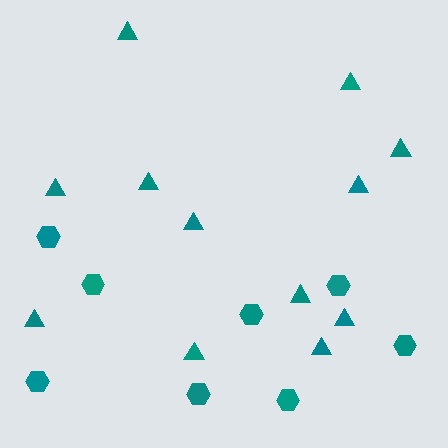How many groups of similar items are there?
There are 2 groups: one group of hexagons (8) and one group of triangles (12).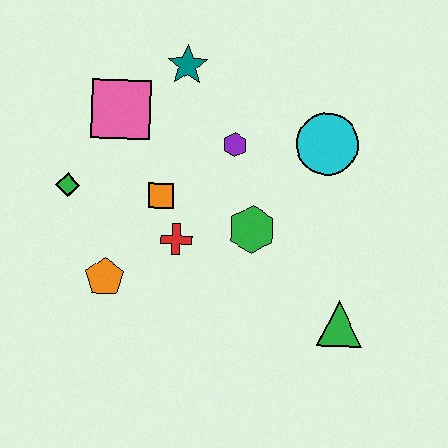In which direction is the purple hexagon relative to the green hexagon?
The purple hexagon is above the green hexagon.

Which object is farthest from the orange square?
The green triangle is farthest from the orange square.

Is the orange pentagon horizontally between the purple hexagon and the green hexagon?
No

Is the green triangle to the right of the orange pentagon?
Yes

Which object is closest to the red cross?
The orange square is closest to the red cross.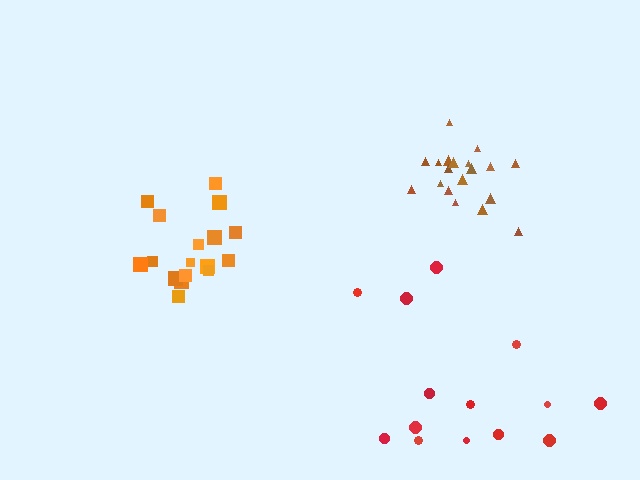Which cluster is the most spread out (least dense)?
Red.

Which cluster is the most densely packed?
Brown.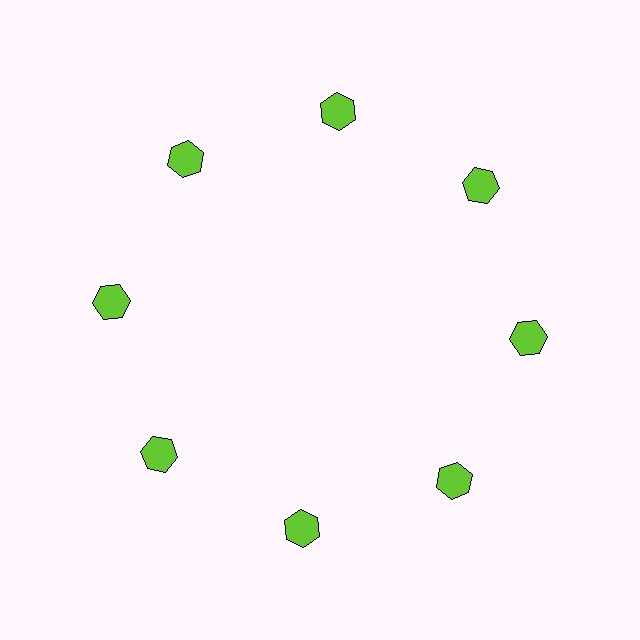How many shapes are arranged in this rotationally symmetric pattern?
There are 8 shapes, arranged in 8 groups of 1.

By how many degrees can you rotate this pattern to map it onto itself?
The pattern maps onto itself every 45 degrees of rotation.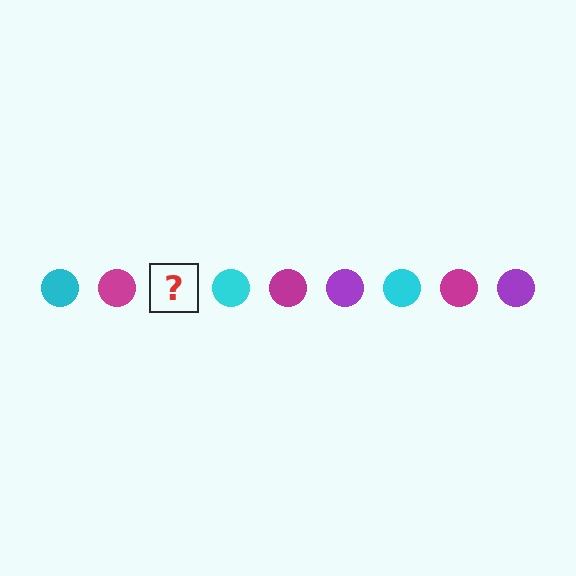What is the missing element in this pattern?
The missing element is a purple circle.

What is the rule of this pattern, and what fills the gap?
The rule is that the pattern cycles through cyan, magenta, purple circles. The gap should be filled with a purple circle.